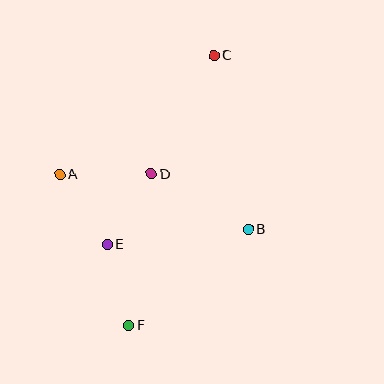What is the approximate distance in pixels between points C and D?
The distance between C and D is approximately 134 pixels.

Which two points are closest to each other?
Points D and E are closest to each other.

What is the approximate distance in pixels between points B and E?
The distance between B and E is approximately 141 pixels.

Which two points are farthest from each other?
Points C and F are farthest from each other.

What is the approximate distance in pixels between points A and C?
The distance between A and C is approximately 195 pixels.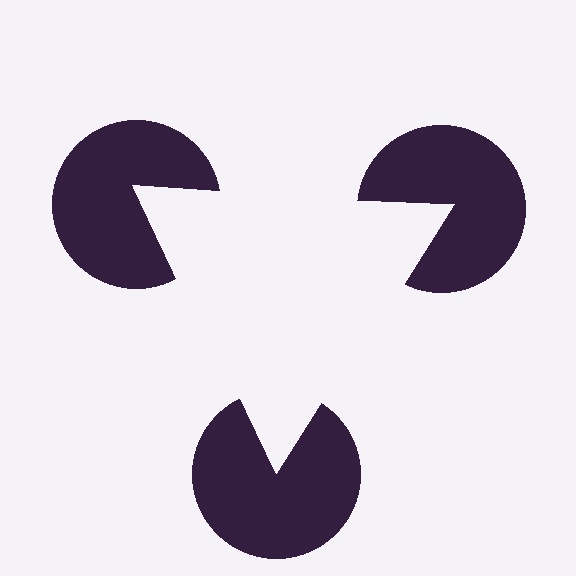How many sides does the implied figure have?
3 sides.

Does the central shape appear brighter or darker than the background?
It typically appears slightly brighter than the background, even though no actual brightness change is drawn.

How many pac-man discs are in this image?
There are 3 — one at each vertex of the illusory triangle.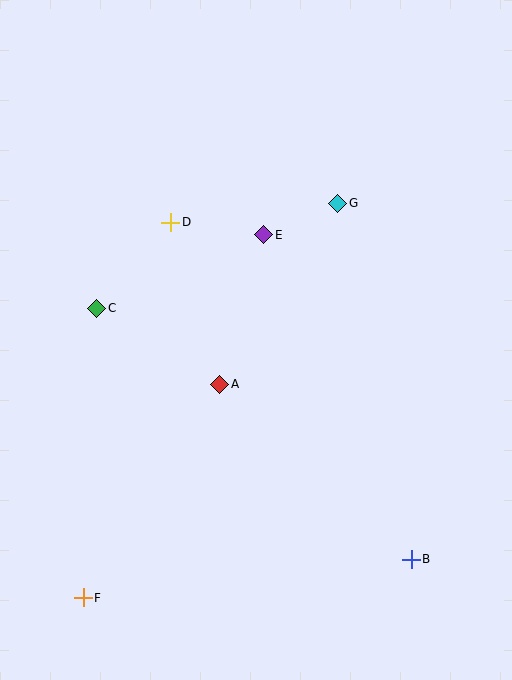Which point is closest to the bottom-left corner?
Point F is closest to the bottom-left corner.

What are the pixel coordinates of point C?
Point C is at (96, 308).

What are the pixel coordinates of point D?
Point D is at (171, 222).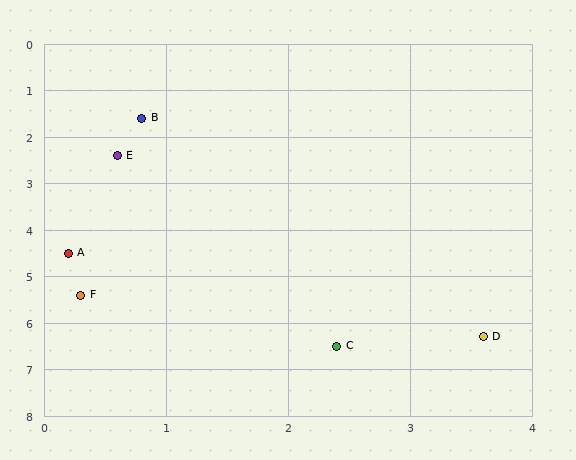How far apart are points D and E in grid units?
Points D and E are about 4.9 grid units apart.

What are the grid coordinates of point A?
Point A is at approximately (0.2, 4.5).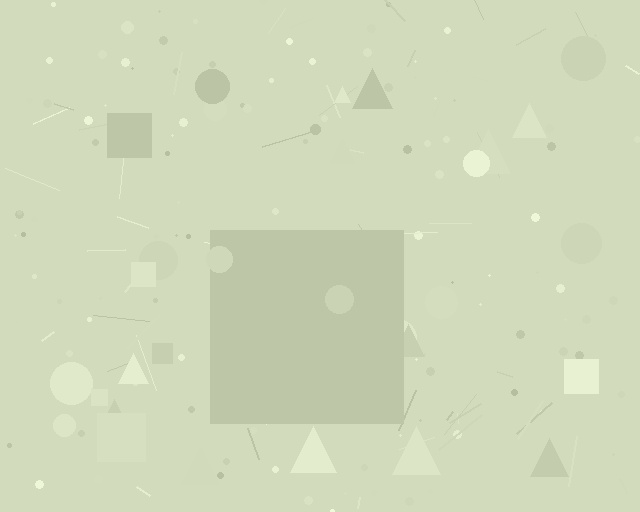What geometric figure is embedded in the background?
A square is embedded in the background.